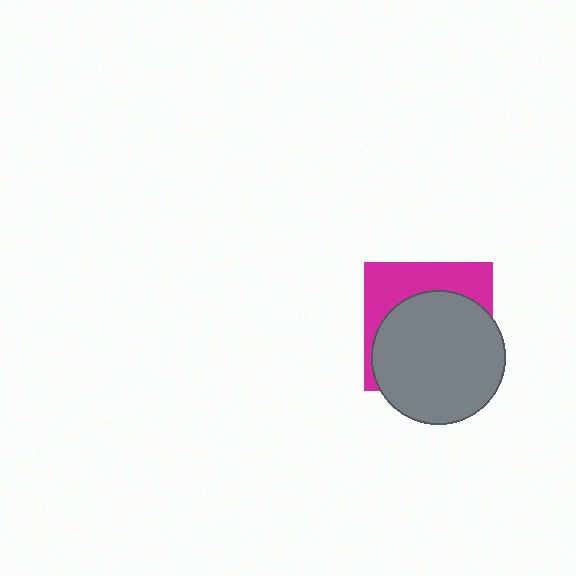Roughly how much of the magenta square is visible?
A small part of it is visible (roughly 36%).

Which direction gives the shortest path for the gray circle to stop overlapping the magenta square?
Moving down gives the shortest separation.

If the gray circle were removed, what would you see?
You would see the complete magenta square.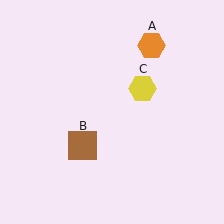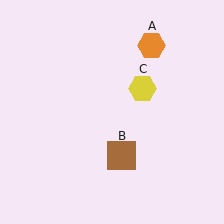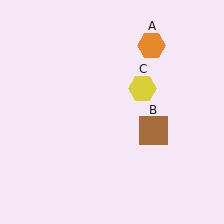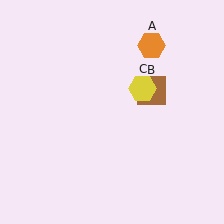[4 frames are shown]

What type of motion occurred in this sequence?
The brown square (object B) rotated counterclockwise around the center of the scene.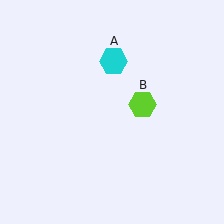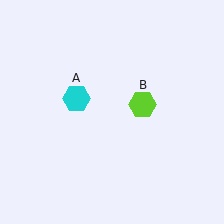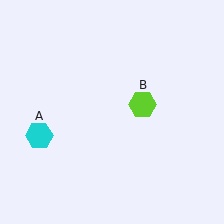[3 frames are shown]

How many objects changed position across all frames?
1 object changed position: cyan hexagon (object A).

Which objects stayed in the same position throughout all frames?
Lime hexagon (object B) remained stationary.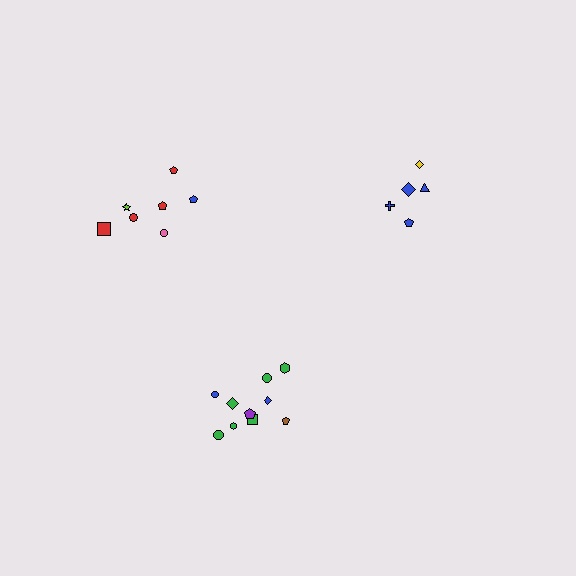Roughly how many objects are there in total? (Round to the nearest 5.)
Roughly 20 objects in total.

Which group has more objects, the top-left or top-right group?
The top-left group.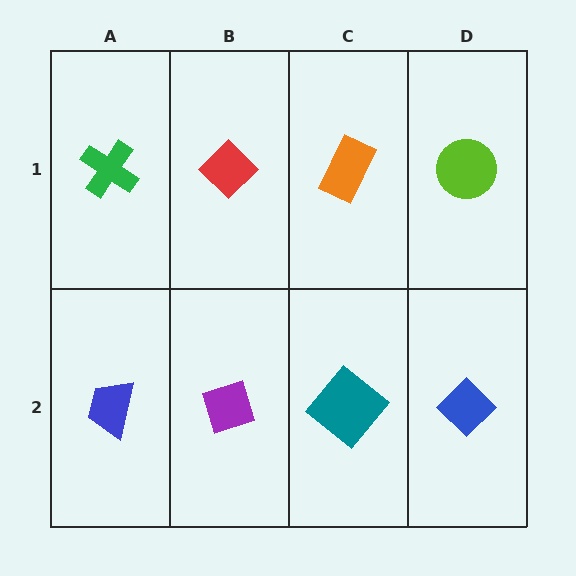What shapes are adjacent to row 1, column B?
A purple diamond (row 2, column B), a green cross (row 1, column A), an orange rectangle (row 1, column C).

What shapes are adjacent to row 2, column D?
A lime circle (row 1, column D), a teal diamond (row 2, column C).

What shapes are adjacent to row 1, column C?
A teal diamond (row 2, column C), a red diamond (row 1, column B), a lime circle (row 1, column D).